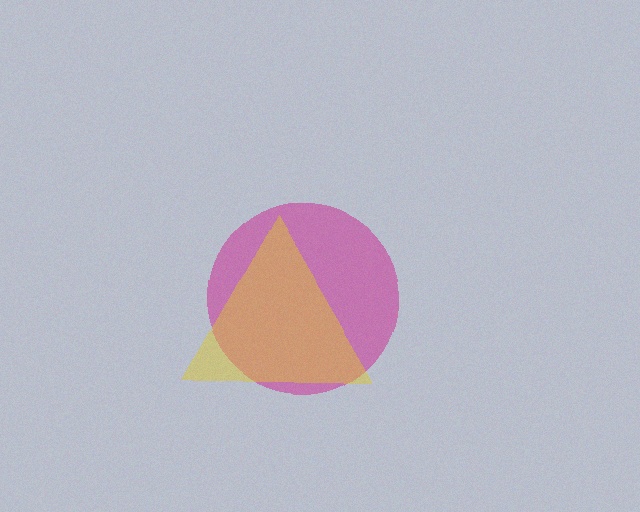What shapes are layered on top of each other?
The layered shapes are: a magenta circle, a yellow triangle.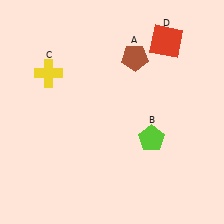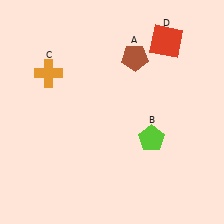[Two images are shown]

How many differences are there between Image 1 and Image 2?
There is 1 difference between the two images.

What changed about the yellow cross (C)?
In Image 1, C is yellow. In Image 2, it changed to orange.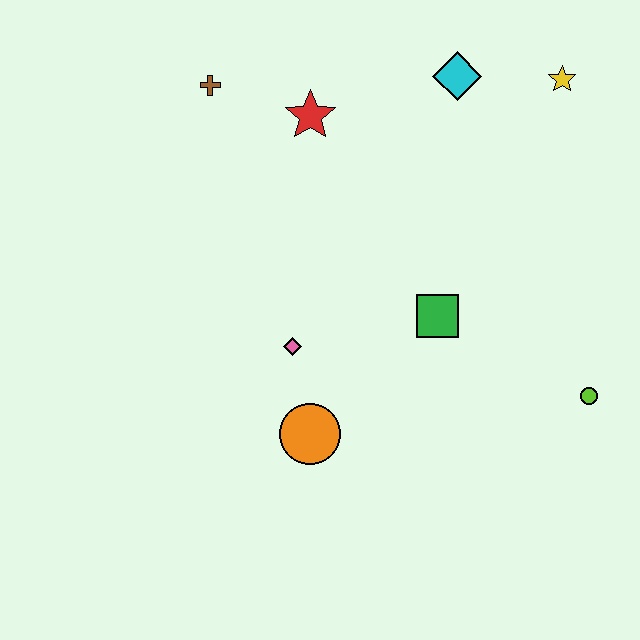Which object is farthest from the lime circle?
The brown cross is farthest from the lime circle.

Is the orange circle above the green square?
No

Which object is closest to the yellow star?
The cyan diamond is closest to the yellow star.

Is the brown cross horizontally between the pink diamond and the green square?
No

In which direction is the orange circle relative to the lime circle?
The orange circle is to the left of the lime circle.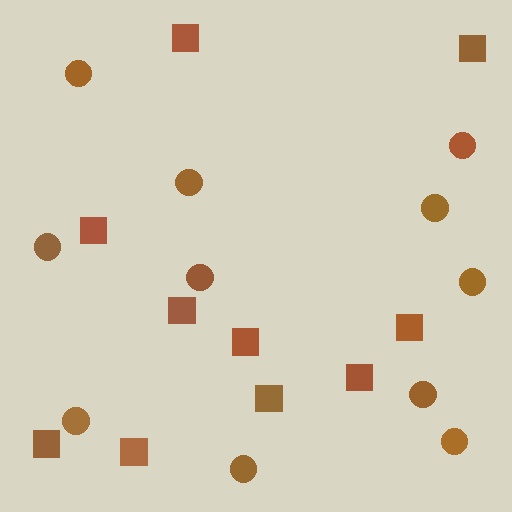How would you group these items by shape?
There are 2 groups: one group of squares (10) and one group of circles (11).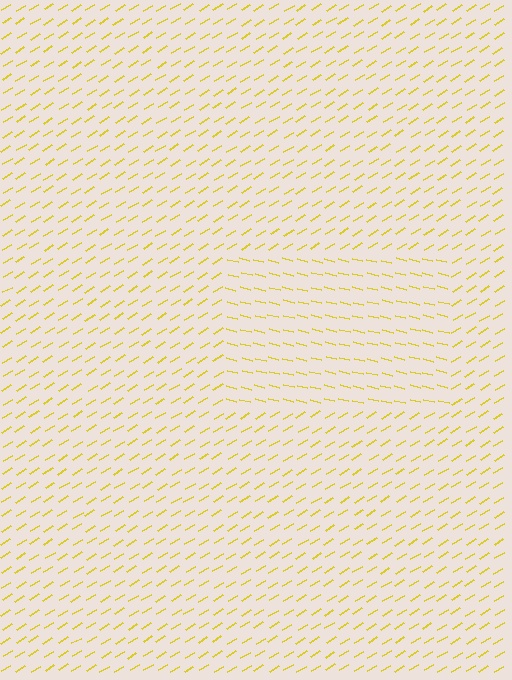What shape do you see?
I see a rectangle.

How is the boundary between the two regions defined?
The boundary is defined purely by a change in line orientation (approximately 45 degrees difference). All lines are the same color and thickness.